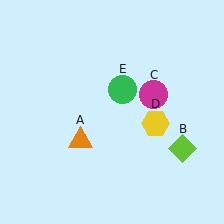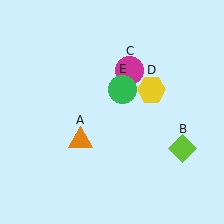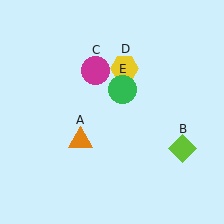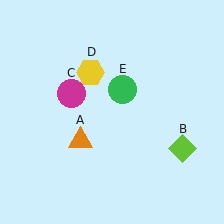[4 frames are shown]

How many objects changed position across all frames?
2 objects changed position: magenta circle (object C), yellow hexagon (object D).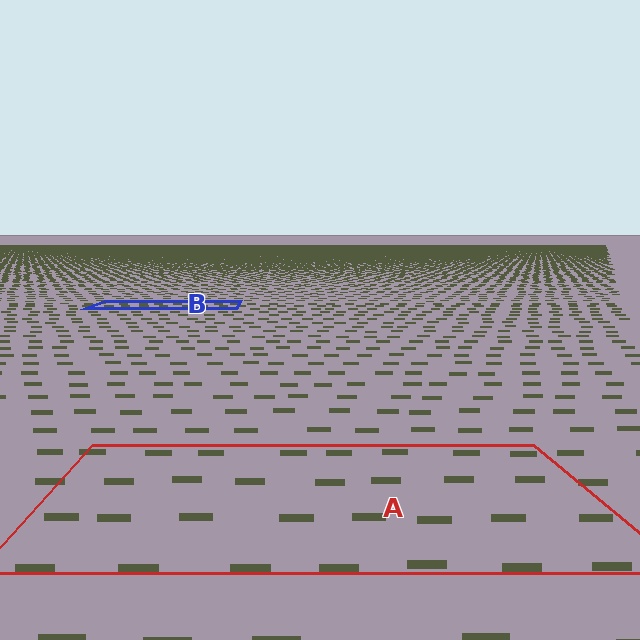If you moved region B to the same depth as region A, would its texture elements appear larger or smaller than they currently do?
They would appear larger. At a closer depth, the same texture elements are projected at a bigger on-screen size.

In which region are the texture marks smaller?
The texture marks are smaller in region B, because it is farther away.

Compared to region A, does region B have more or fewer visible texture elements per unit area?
Region B has more texture elements per unit area — they are packed more densely because it is farther away.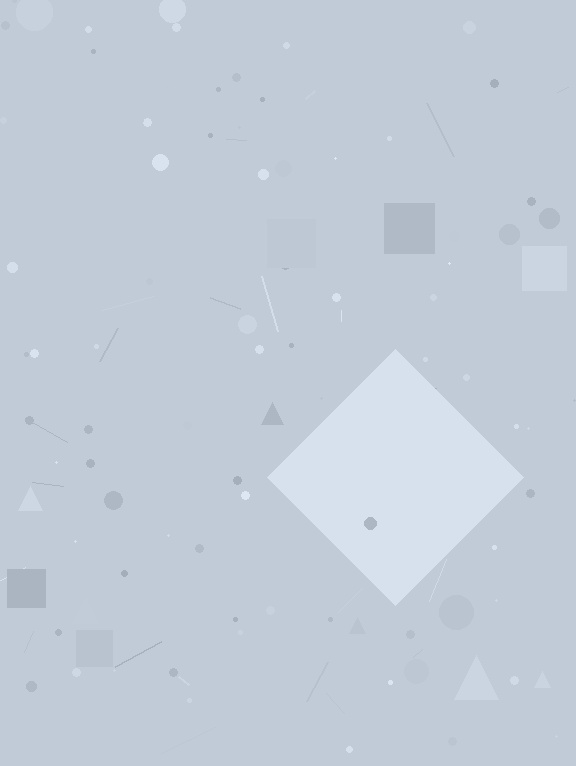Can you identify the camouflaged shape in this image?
The camouflaged shape is a diamond.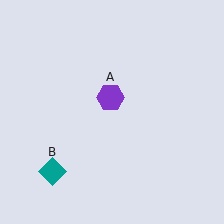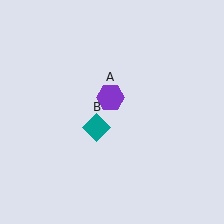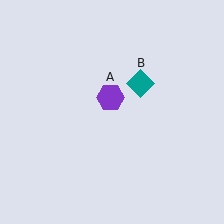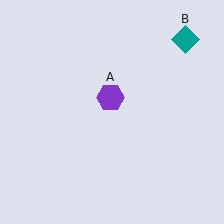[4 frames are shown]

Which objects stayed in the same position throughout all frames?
Purple hexagon (object A) remained stationary.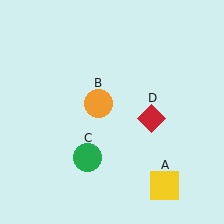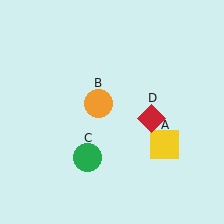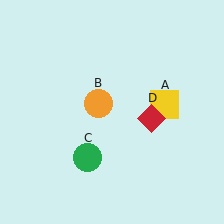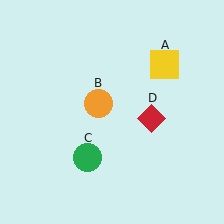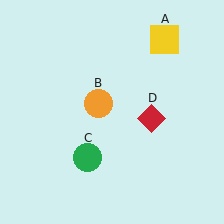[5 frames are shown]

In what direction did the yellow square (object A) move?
The yellow square (object A) moved up.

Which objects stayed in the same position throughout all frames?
Orange circle (object B) and green circle (object C) and red diamond (object D) remained stationary.